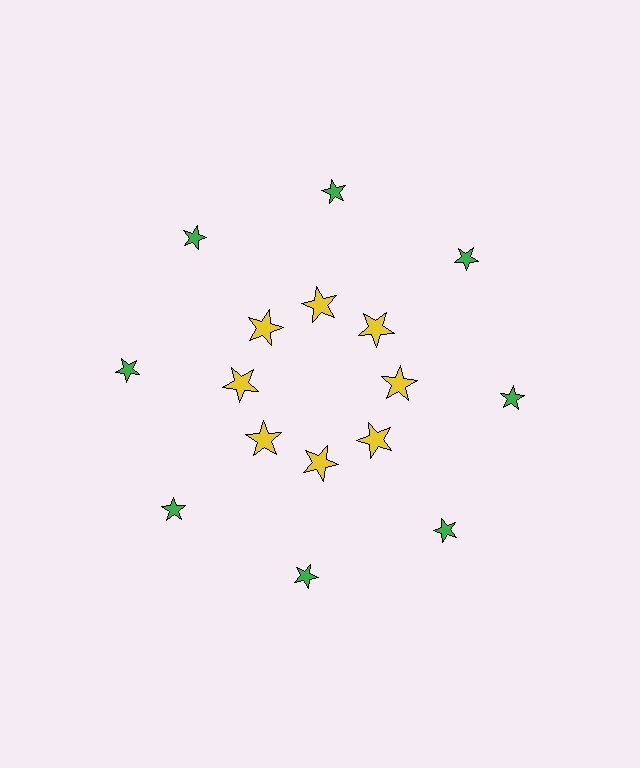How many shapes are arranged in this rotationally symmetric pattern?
There are 16 shapes, arranged in 8 groups of 2.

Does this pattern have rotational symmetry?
Yes, this pattern has 8-fold rotational symmetry. It looks the same after rotating 45 degrees around the center.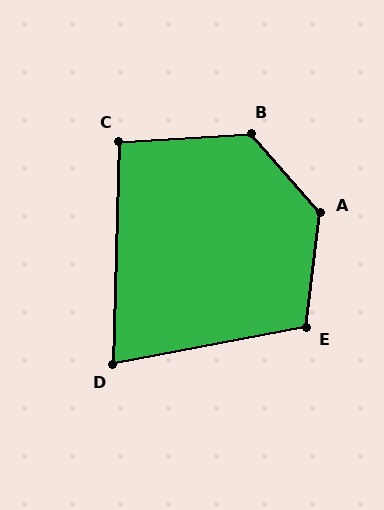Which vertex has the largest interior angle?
A, at approximately 132 degrees.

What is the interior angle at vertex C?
Approximately 95 degrees (approximately right).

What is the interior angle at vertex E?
Approximately 108 degrees (obtuse).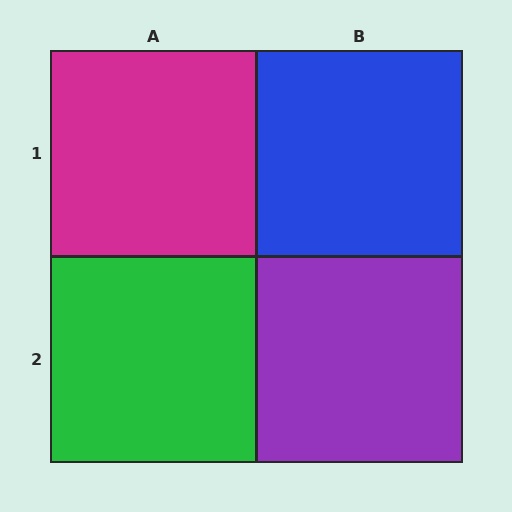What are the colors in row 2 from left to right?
Green, purple.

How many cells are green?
1 cell is green.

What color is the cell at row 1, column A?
Magenta.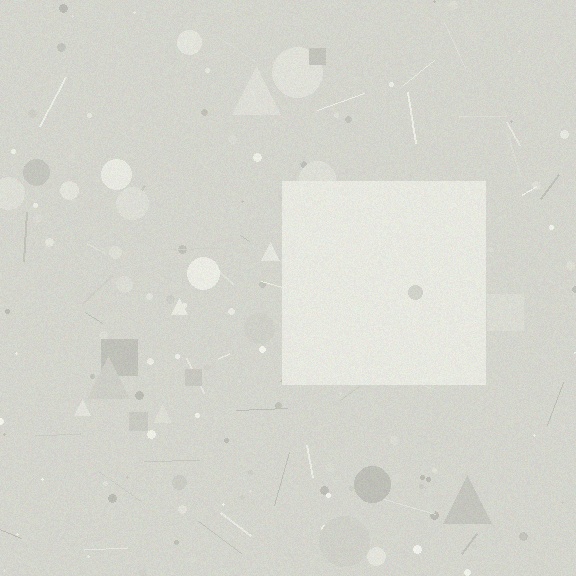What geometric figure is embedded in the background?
A square is embedded in the background.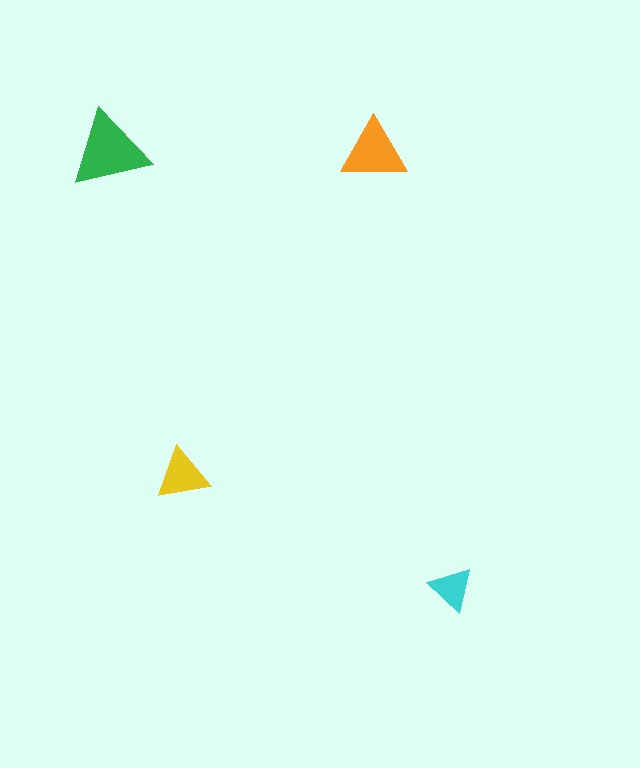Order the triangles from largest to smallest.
the green one, the orange one, the yellow one, the cyan one.